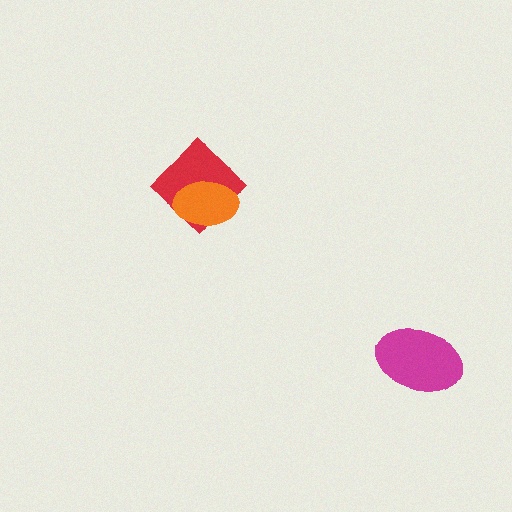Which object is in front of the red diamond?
The orange ellipse is in front of the red diamond.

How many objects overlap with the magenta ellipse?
0 objects overlap with the magenta ellipse.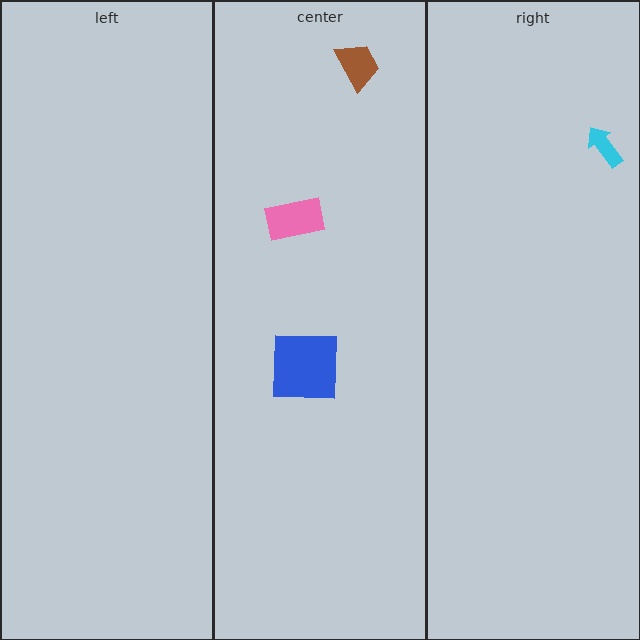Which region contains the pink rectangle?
The center region.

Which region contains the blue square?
The center region.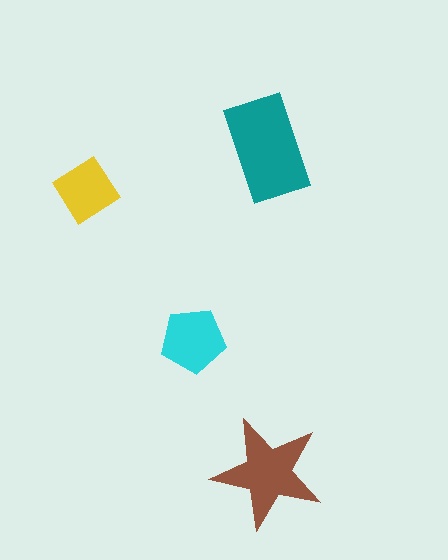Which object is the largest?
The teal rectangle.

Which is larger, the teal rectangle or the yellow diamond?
The teal rectangle.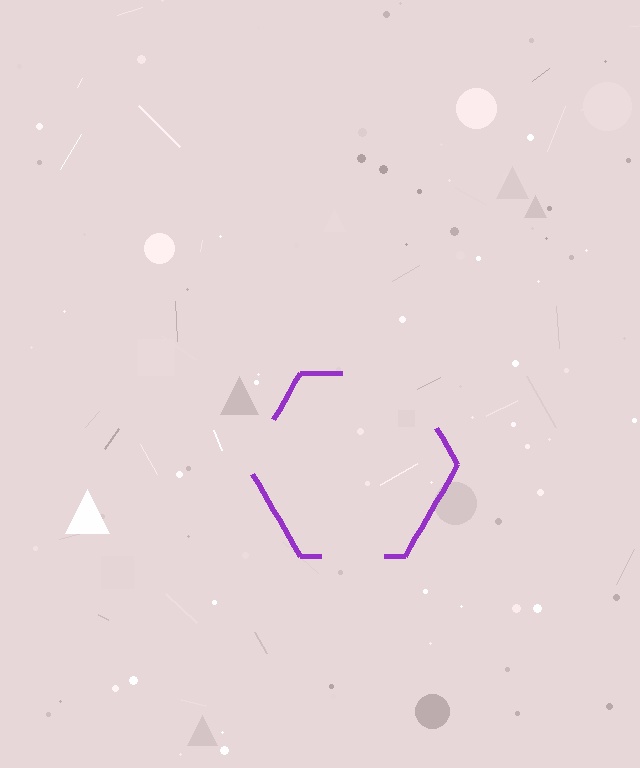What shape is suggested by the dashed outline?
The dashed outline suggests a hexagon.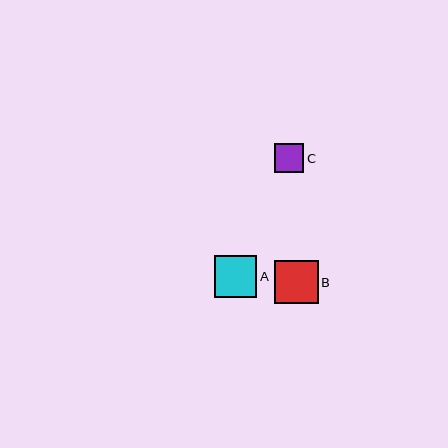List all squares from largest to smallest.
From largest to smallest: B, A, C.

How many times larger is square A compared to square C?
Square A is approximately 1.4 times the size of square C.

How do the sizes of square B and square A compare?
Square B and square A are approximately the same size.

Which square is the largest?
Square B is the largest with a size of approximately 43 pixels.